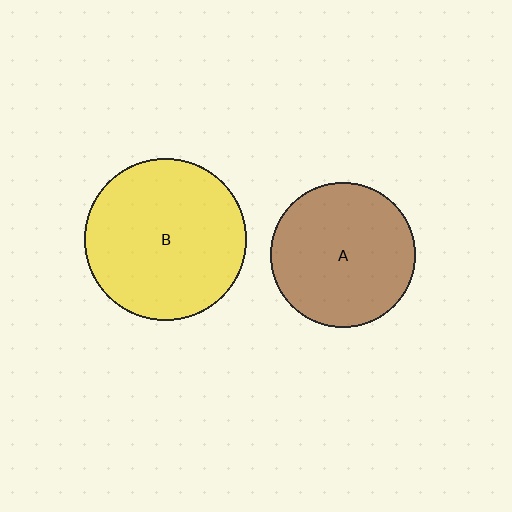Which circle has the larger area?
Circle B (yellow).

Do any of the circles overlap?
No, none of the circles overlap.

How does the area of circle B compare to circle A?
Approximately 1.3 times.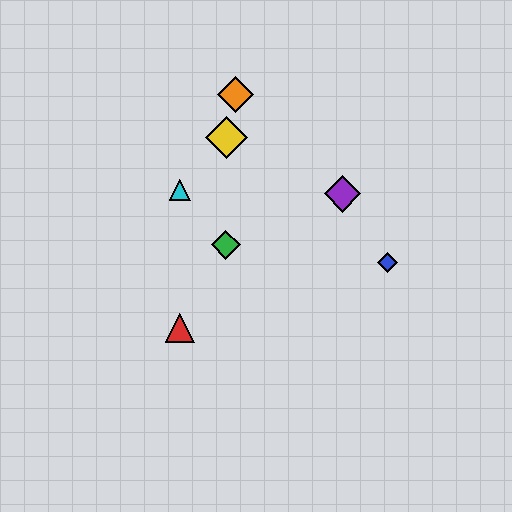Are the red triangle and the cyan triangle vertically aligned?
Yes, both are at x≈180.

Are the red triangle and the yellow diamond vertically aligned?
No, the red triangle is at x≈180 and the yellow diamond is at x≈226.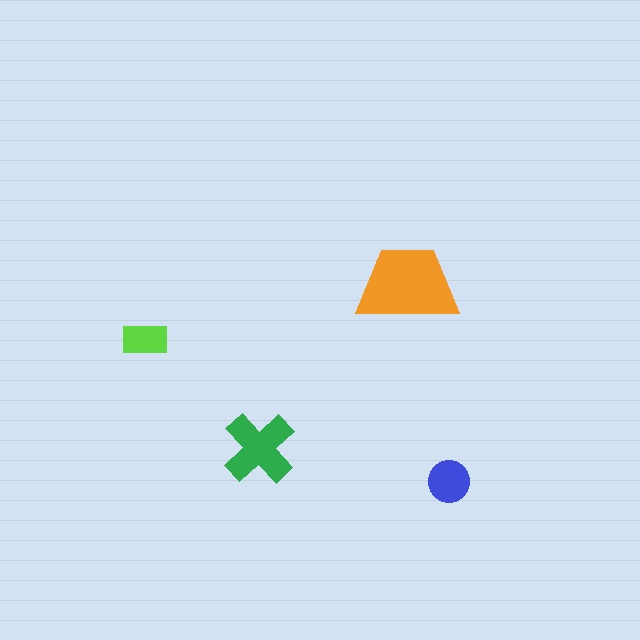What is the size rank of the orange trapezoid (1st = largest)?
1st.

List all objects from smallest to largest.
The lime rectangle, the blue circle, the green cross, the orange trapezoid.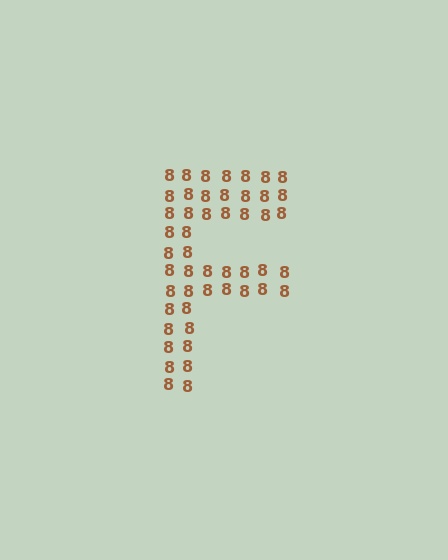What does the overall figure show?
The overall figure shows the letter F.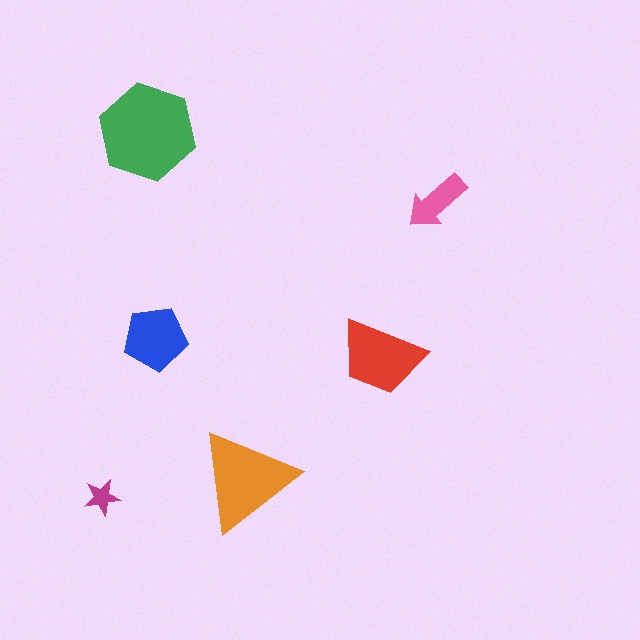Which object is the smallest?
The magenta star.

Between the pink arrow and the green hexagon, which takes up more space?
The green hexagon.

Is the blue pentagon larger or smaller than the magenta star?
Larger.